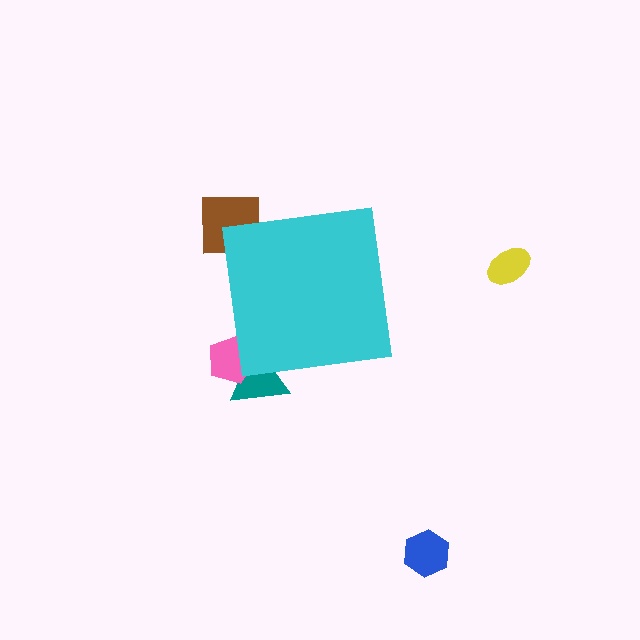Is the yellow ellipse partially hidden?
No, the yellow ellipse is fully visible.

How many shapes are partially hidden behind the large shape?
3 shapes are partially hidden.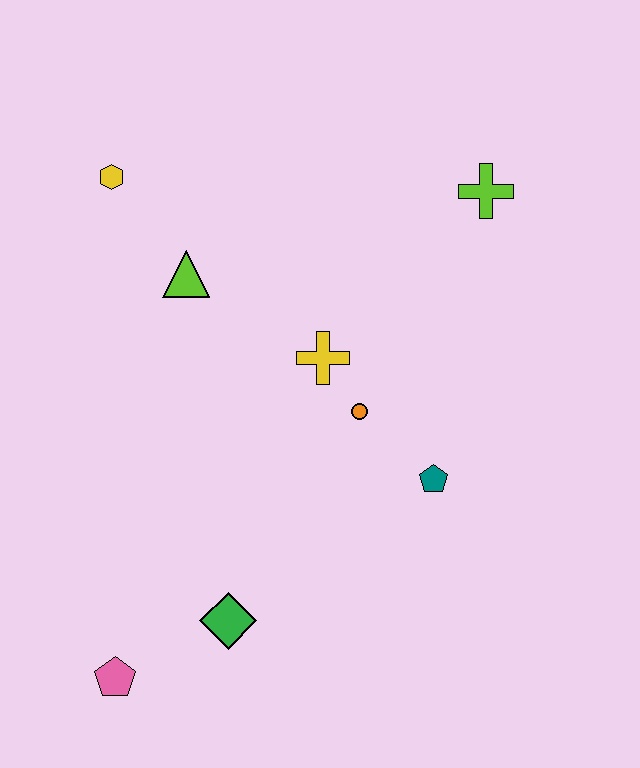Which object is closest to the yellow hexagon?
The lime triangle is closest to the yellow hexagon.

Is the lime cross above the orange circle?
Yes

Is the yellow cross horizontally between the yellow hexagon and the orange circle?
Yes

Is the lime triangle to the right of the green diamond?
No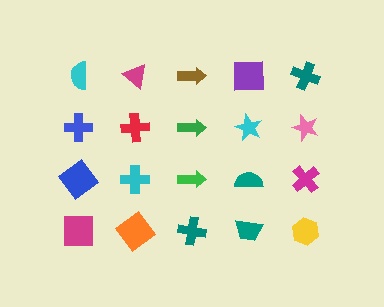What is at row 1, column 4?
A purple square.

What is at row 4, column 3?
A teal cross.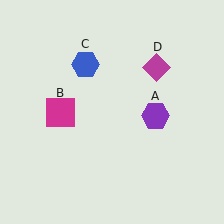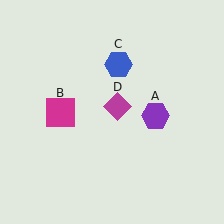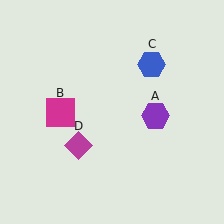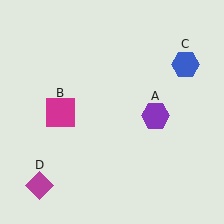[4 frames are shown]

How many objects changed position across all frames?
2 objects changed position: blue hexagon (object C), magenta diamond (object D).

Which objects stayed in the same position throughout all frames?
Purple hexagon (object A) and magenta square (object B) remained stationary.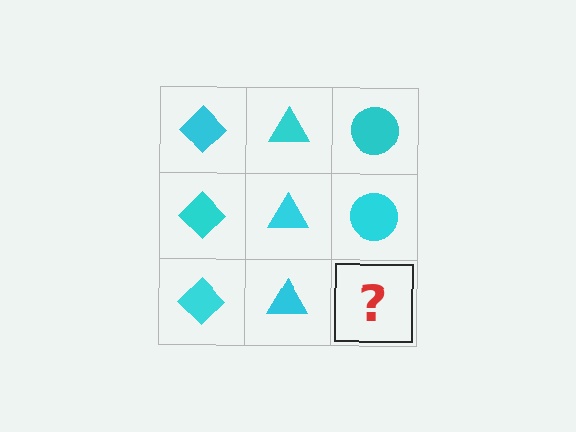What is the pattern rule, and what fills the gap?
The rule is that each column has a consistent shape. The gap should be filled with a cyan circle.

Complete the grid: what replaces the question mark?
The question mark should be replaced with a cyan circle.